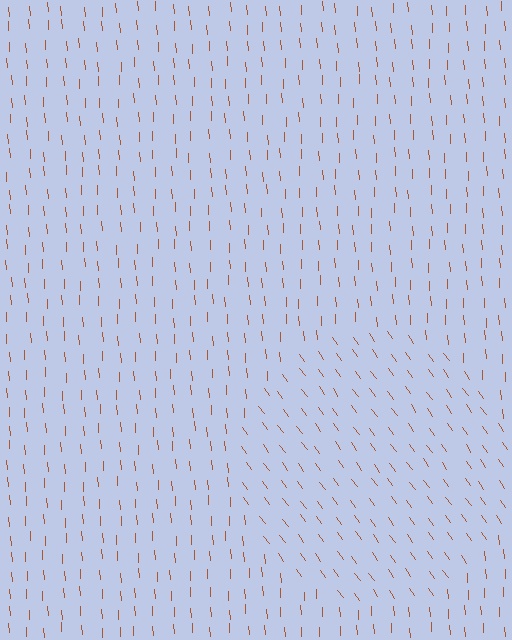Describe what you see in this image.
The image is filled with small brown line segments. A circle region in the image has lines oriented differently from the surrounding lines, creating a visible texture boundary.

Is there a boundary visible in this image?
Yes, there is a texture boundary formed by a change in line orientation.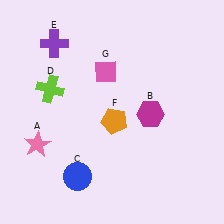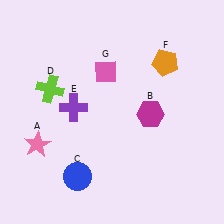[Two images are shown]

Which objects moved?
The objects that moved are: the purple cross (E), the orange pentagon (F).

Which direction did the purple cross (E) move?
The purple cross (E) moved down.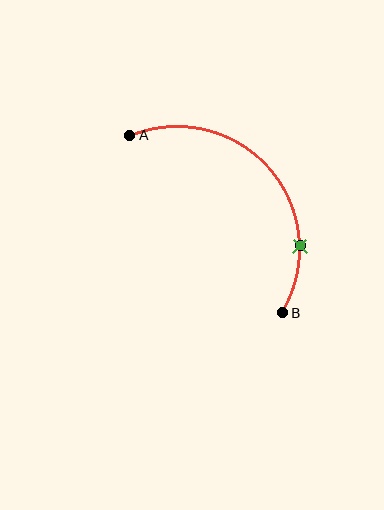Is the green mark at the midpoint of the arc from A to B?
No. The green mark lies on the arc but is closer to endpoint B. The arc midpoint would be at the point on the curve equidistant along the arc from both A and B.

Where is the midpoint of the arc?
The arc midpoint is the point on the curve farthest from the straight line joining A and B. It sits above and to the right of that line.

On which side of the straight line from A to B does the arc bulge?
The arc bulges above and to the right of the straight line connecting A and B.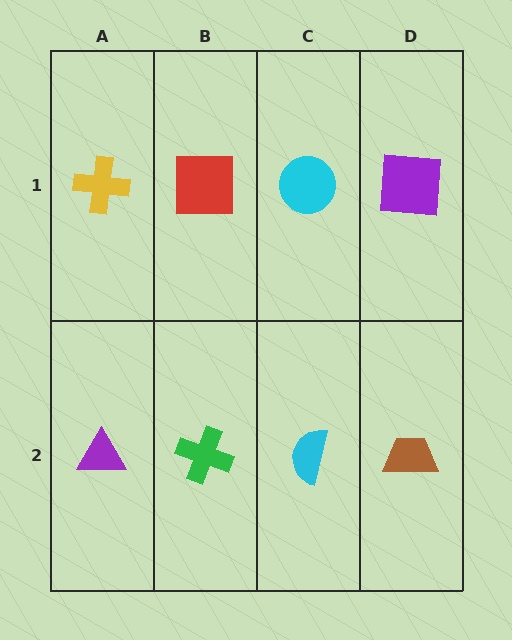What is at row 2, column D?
A brown trapezoid.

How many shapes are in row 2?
4 shapes.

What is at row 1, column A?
A yellow cross.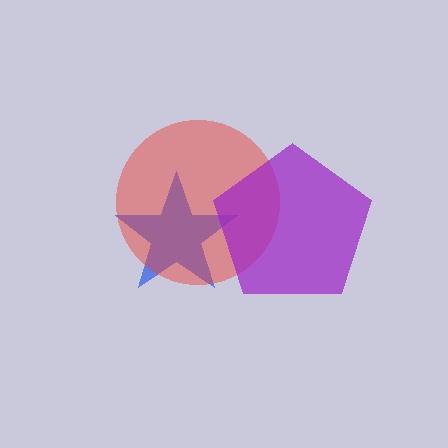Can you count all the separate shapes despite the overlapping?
Yes, there are 3 separate shapes.